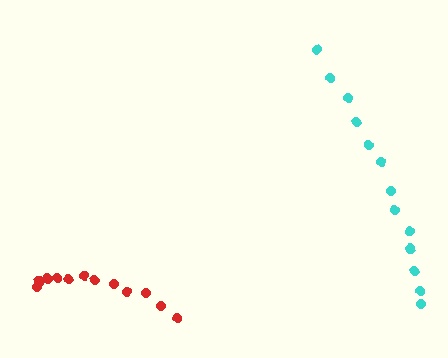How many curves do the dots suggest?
There are 2 distinct paths.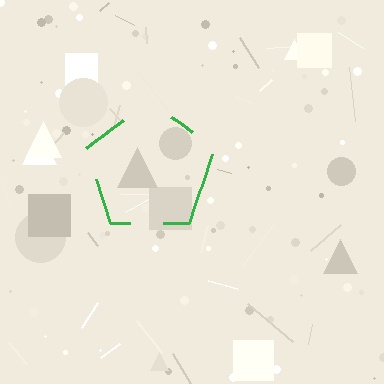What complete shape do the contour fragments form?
The contour fragments form a pentagon.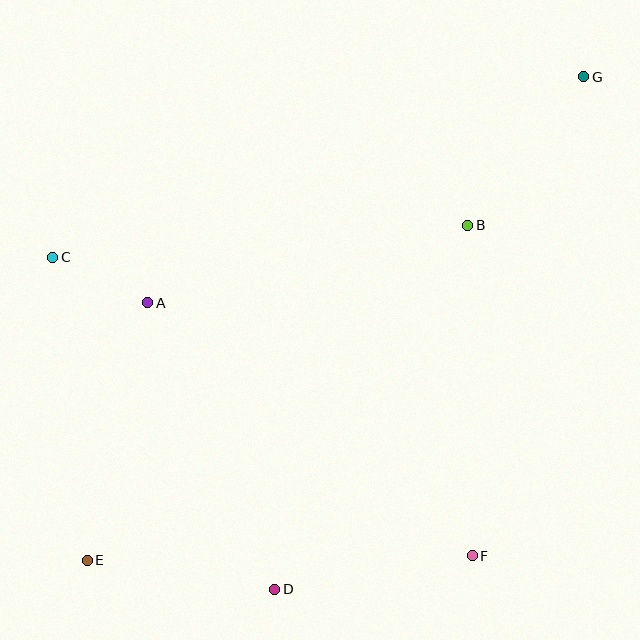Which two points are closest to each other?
Points A and C are closest to each other.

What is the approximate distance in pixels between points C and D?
The distance between C and D is approximately 399 pixels.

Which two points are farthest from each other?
Points E and G are farthest from each other.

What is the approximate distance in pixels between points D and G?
The distance between D and G is approximately 599 pixels.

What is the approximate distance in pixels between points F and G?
The distance between F and G is approximately 492 pixels.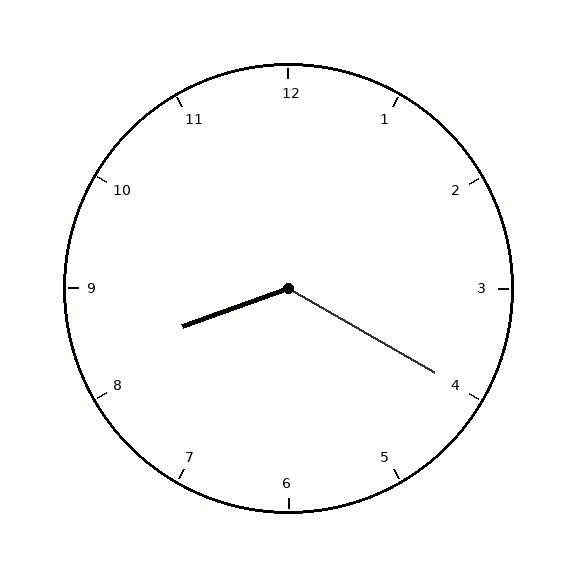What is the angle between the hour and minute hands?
Approximately 130 degrees.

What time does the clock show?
8:20.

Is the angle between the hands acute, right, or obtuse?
It is obtuse.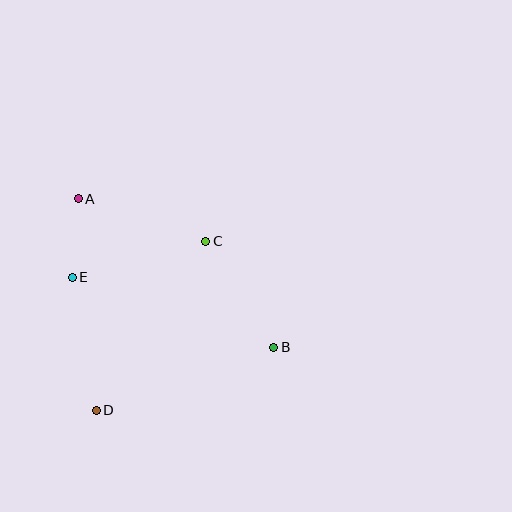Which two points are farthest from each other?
Points A and B are farthest from each other.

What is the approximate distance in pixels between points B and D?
The distance between B and D is approximately 188 pixels.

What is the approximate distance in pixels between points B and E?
The distance between B and E is approximately 213 pixels.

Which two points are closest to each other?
Points A and E are closest to each other.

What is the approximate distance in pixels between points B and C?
The distance between B and C is approximately 126 pixels.